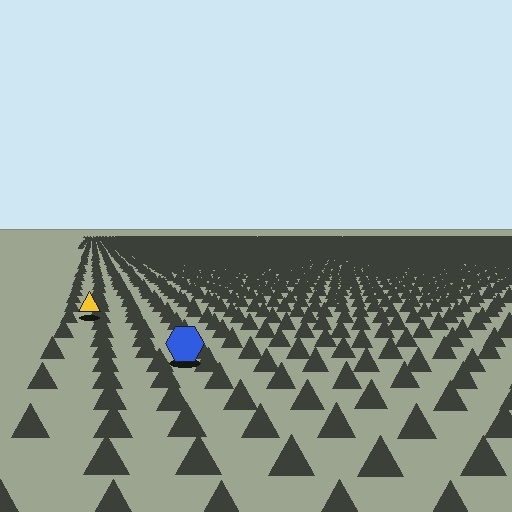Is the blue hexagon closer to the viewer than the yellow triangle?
Yes. The blue hexagon is closer — you can tell from the texture gradient: the ground texture is coarser near it.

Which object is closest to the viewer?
The blue hexagon is closest. The texture marks near it are larger and more spread out.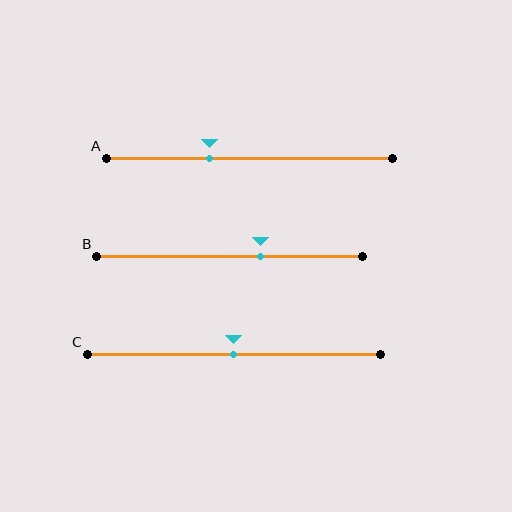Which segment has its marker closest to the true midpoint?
Segment C has its marker closest to the true midpoint.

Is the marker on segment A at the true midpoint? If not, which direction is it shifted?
No, the marker on segment A is shifted to the left by about 14% of the segment length.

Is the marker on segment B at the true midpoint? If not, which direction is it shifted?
No, the marker on segment B is shifted to the right by about 12% of the segment length.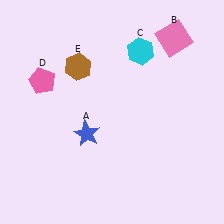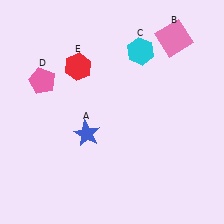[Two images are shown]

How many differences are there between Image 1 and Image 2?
There is 1 difference between the two images.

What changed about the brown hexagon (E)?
In Image 1, E is brown. In Image 2, it changed to red.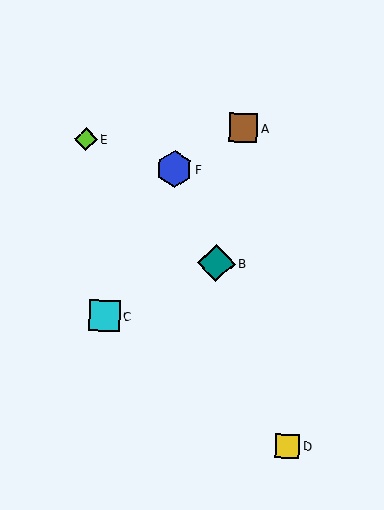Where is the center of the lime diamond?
The center of the lime diamond is at (86, 139).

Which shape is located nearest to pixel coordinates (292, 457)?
The yellow square (labeled D) at (287, 446) is nearest to that location.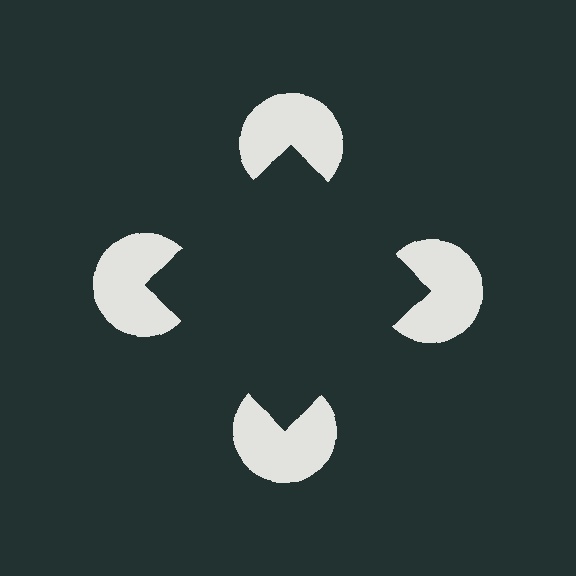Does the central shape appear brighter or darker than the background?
It typically appears slightly darker than the background, even though no actual brightness change is drawn.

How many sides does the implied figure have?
4 sides.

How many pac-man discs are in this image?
There are 4 — one at each vertex of the illusory square.